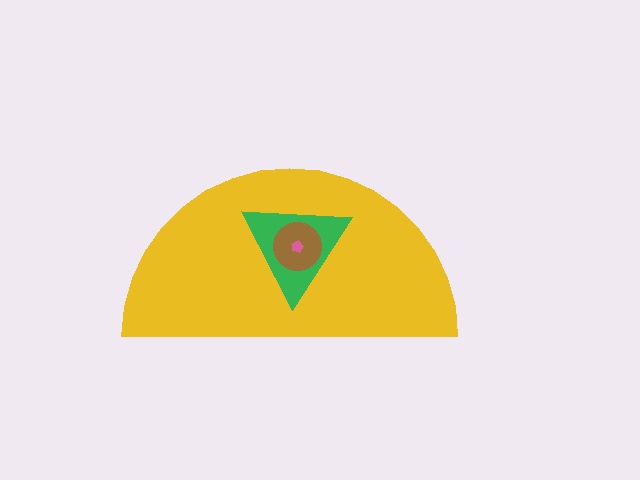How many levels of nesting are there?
4.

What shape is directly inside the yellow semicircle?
The green triangle.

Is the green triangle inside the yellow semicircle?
Yes.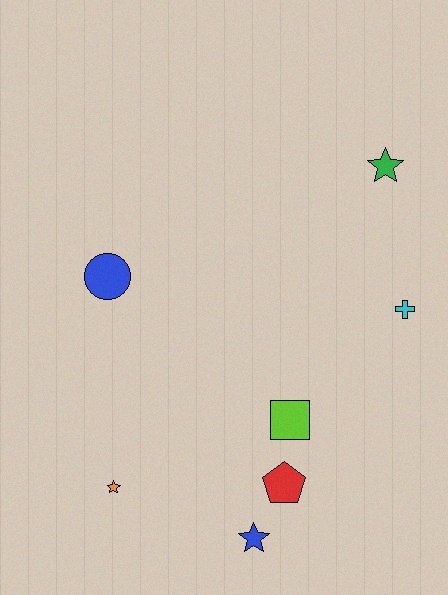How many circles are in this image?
There is 1 circle.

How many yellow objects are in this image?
There are no yellow objects.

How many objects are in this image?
There are 7 objects.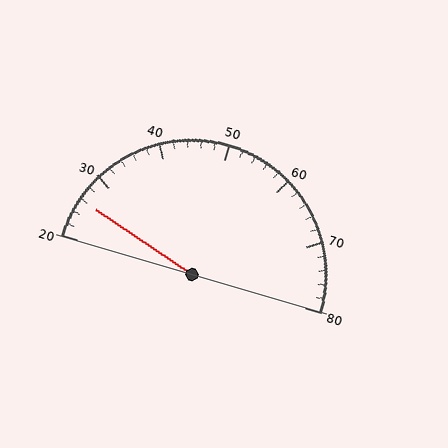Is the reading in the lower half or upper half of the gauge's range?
The reading is in the lower half of the range (20 to 80).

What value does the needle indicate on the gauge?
The needle indicates approximately 26.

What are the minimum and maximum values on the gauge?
The gauge ranges from 20 to 80.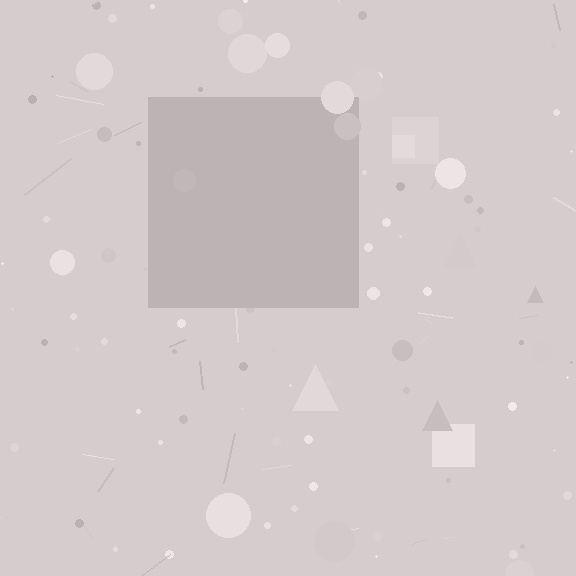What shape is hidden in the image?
A square is hidden in the image.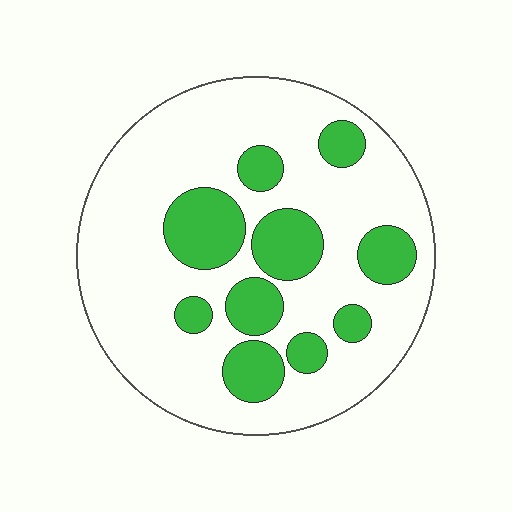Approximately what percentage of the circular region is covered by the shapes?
Approximately 25%.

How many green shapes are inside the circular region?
10.